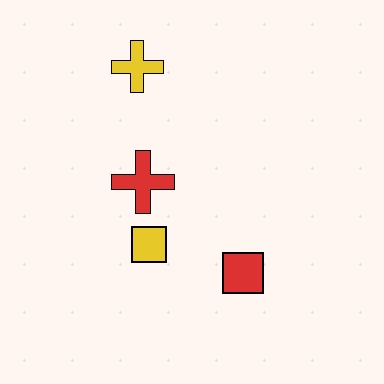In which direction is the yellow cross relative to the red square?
The yellow cross is above the red square.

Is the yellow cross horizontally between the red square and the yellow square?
No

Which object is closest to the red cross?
The yellow square is closest to the red cross.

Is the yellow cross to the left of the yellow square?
Yes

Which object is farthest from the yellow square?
The yellow cross is farthest from the yellow square.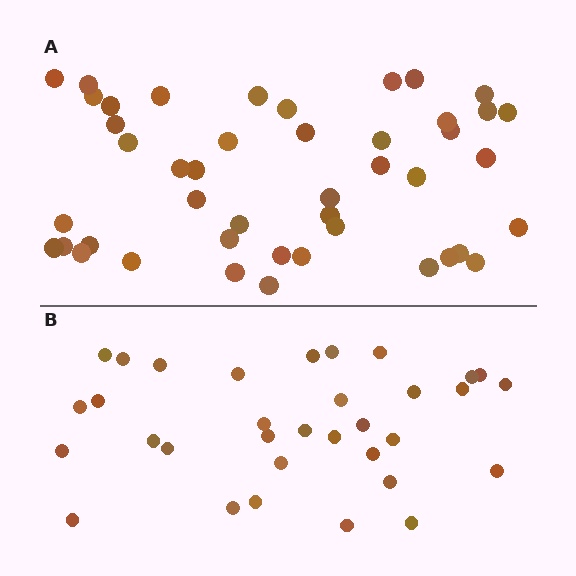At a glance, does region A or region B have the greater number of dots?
Region A (the top region) has more dots.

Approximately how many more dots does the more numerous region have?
Region A has roughly 12 or so more dots than region B.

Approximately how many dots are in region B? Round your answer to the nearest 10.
About 30 dots. (The exact count is 33, which rounds to 30.)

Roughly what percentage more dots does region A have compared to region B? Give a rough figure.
About 35% more.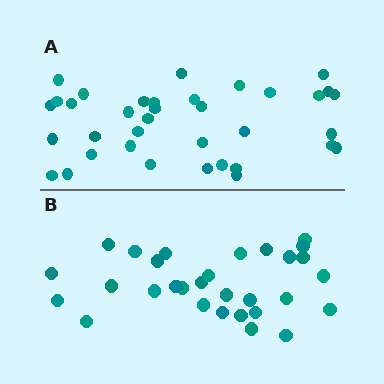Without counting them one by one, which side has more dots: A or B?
Region A (the top region) has more dots.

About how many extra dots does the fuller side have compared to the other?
Region A has about 6 more dots than region B.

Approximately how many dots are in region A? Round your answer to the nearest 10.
About 40 dots. (The exact count is 36, which rounds to 40.)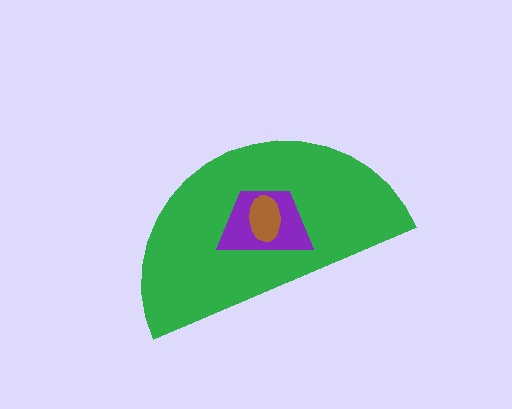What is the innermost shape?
The brown ellipse.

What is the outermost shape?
The green semicircle.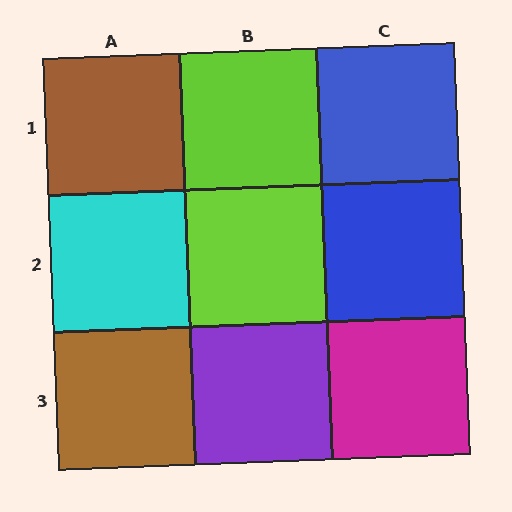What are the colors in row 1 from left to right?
Brown, lime, blue.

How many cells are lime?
2 cells are lime.